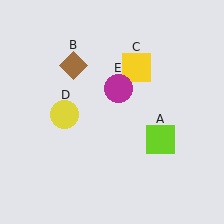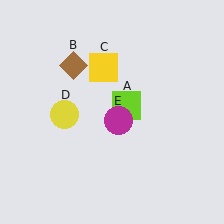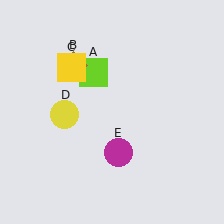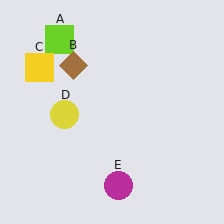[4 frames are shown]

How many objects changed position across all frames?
3 objects changed position: lime square (object A), yellow square (object C), magenta circle (object E).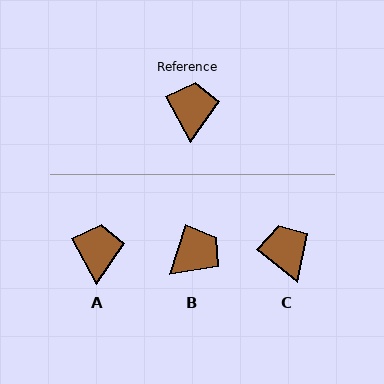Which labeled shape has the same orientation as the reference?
A.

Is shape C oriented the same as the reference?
No, it is off by about 23 degrees.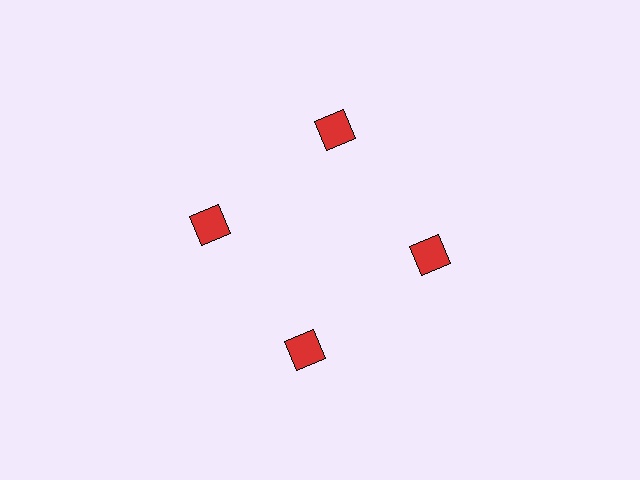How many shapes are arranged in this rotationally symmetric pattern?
There are 4 shapes, arranged in 4 groups of 1.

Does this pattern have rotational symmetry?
Yes, this pattern has 4-fold rotational symmetry. It looks the same after rotating 90 degrees around the center.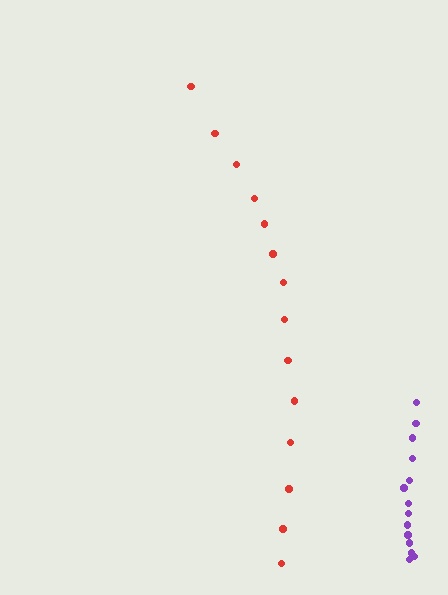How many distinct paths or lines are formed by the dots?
There are 2 distinct paths.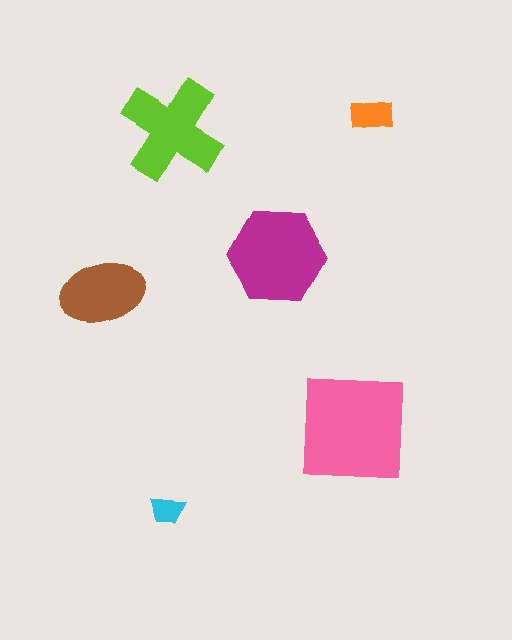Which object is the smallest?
The cyan trapezoid.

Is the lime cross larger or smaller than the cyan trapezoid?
Larger.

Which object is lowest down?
The cyan trapezoid is bottommost.